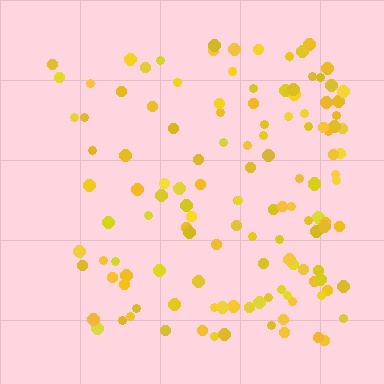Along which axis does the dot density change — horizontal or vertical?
Horizontal.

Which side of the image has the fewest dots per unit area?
The left.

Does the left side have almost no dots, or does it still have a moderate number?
Still a moderate number, just noticeably fewer than the right.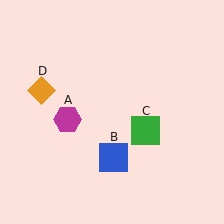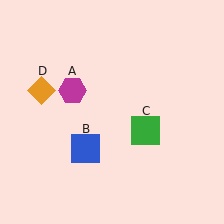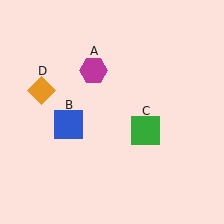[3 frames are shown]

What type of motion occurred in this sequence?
The magenta hexagon (object A), blue square (object B) rotated clockwise around the center of the scene.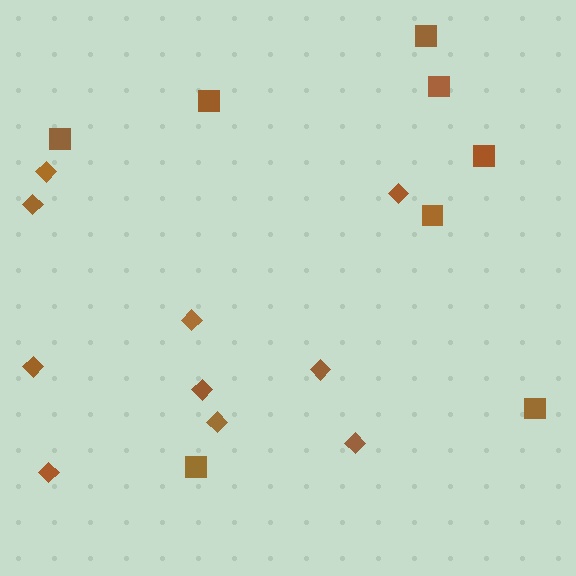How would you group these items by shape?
There are 2 groups: one group of squares (8) and one group of diamonds (10).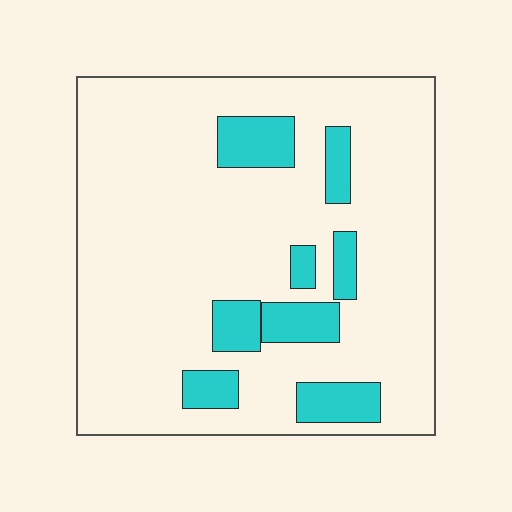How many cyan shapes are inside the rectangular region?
8.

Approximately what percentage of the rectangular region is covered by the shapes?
Approximately 15%.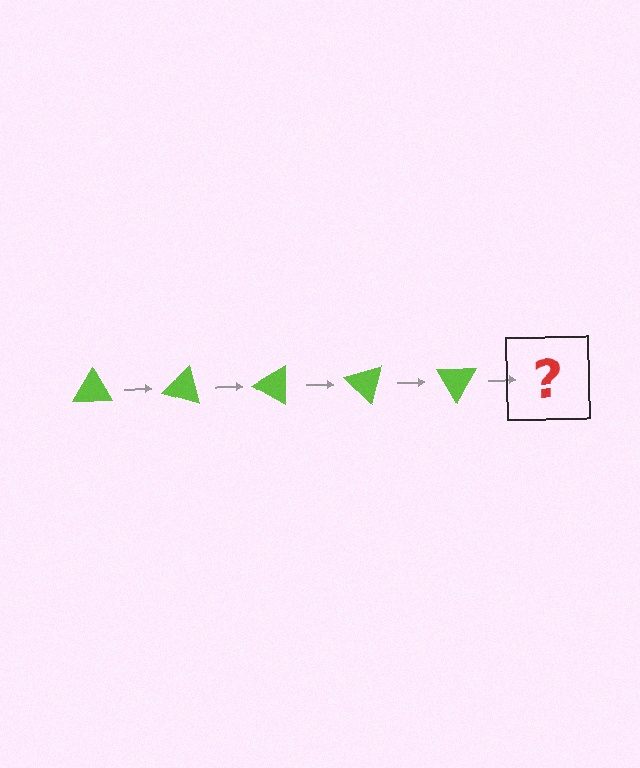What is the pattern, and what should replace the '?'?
The pattern is that the triangle rotates 15 degrees each step. The '?' should be a lime triangle rotated 75 degrees.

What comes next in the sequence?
The next element should be a lime triangle rotated 75 degrees.